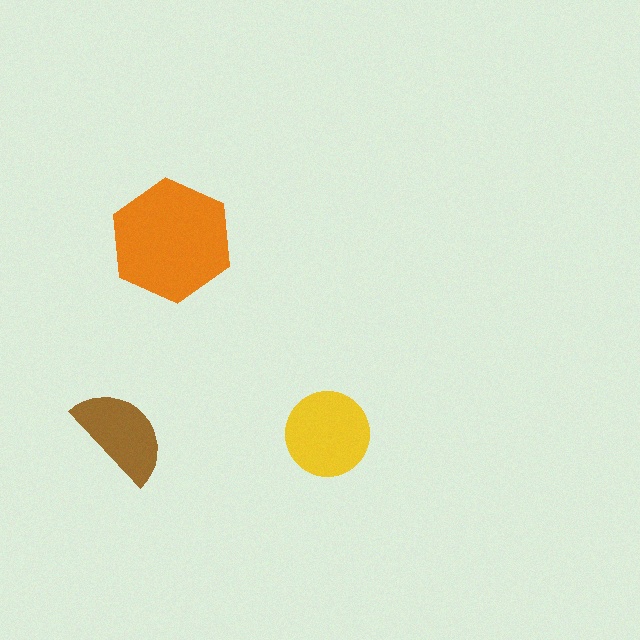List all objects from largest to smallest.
The orange hexagon, the yellow circle, the brown semicircle.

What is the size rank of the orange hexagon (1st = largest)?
1st.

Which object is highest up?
The orange hexagon is topmost.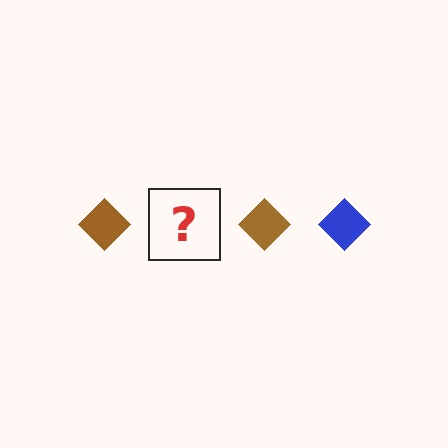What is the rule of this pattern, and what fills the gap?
The rule is that the pattern cycles through brown, blue diamonds. The gap should be filled with a blue diamond.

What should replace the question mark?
The question mark should be replaced with a blue diamond.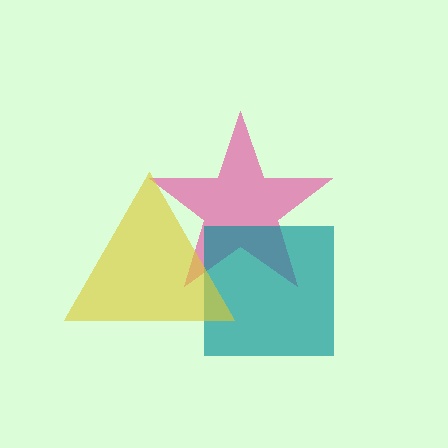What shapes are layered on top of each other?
The layered shapes are: a pink star, a teal square, a yellow triangle.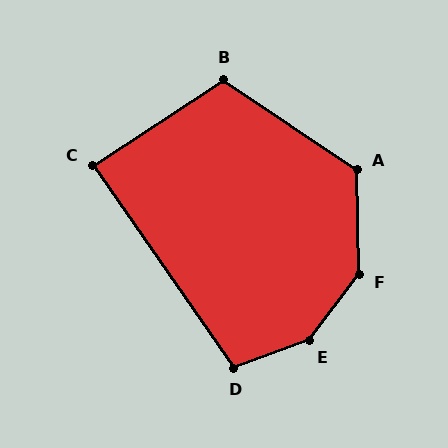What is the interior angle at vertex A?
Approximately 125 degrees (obtuse).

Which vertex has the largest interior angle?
E, at approximately 147 degrees.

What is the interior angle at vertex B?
Approximately 113 degrees (obtuse).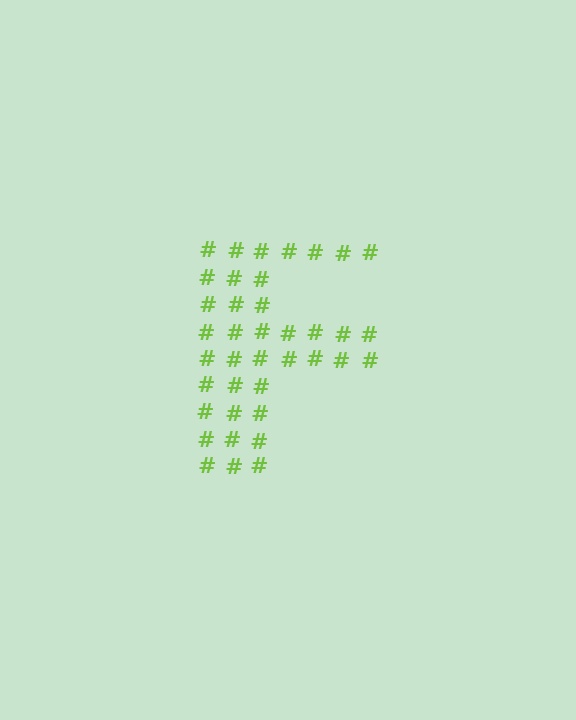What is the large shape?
The large shape is the letter F.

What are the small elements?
The small elements are hash symbols.